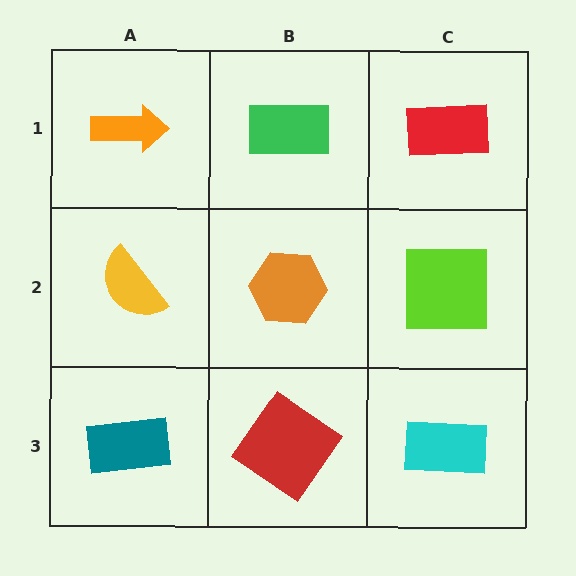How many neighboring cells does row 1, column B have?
3.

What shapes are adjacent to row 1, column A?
A yellow semicircle (row 2, column A), a green rectangle (row 1, column B).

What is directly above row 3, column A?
A yellow semicircle.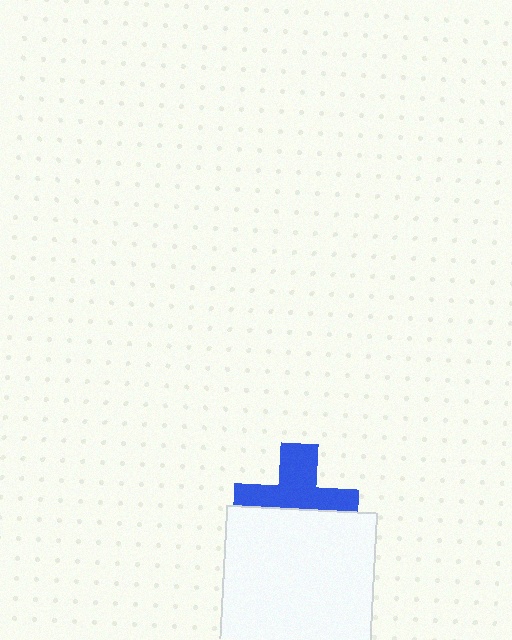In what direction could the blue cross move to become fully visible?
The blue cross could move up. That would shift it out from behind the white square entirely.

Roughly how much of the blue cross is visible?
About half of it is visible (roughly 53%).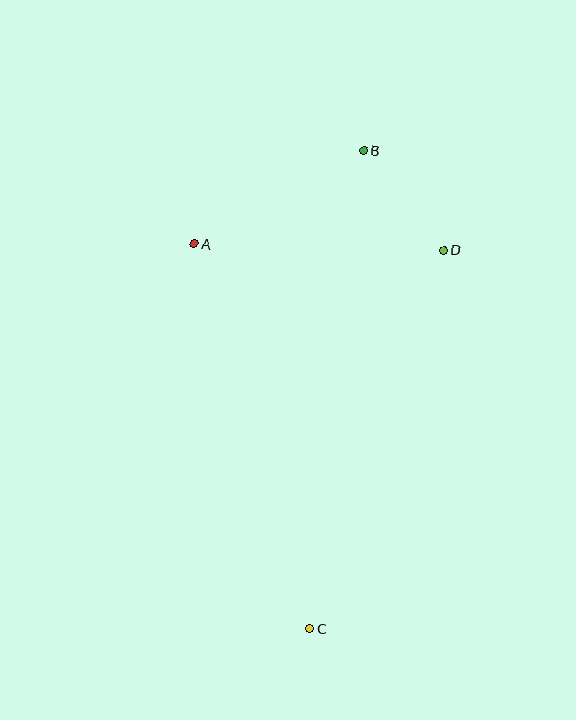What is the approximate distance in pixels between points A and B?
The distance between A and B is approximately 194 pixels.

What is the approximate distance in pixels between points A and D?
The distance between A and D is approximately 250 pixels.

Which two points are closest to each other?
Points B and D are closest to each other.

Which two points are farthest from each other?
Points B and C are farthest from each other.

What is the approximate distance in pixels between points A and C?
The distance between A and C is approximately 402 pixels.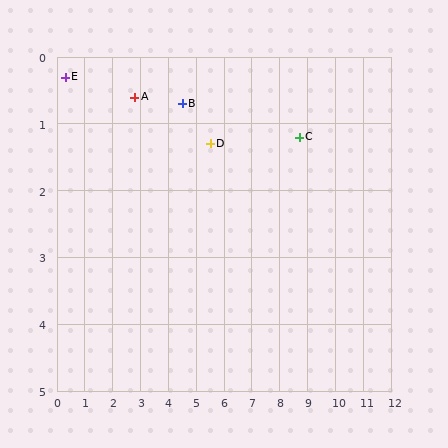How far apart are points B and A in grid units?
Points B and A are about 1.7 grid units apart.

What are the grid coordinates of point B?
Point B is at approximately (4.5, 0.7).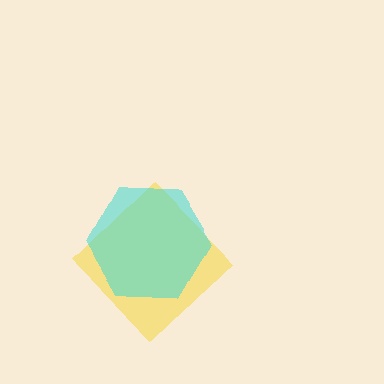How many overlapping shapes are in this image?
There are 2 overlapping shapes in the image.